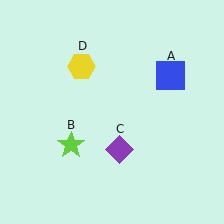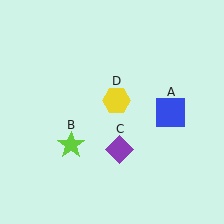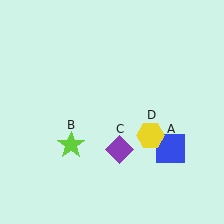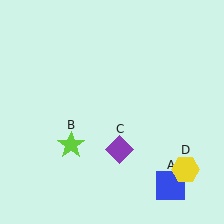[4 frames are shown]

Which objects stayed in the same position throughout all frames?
Lime star (object B) and purple diamond (object C) remained stationary.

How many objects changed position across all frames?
2 objects changed position: blue square (object A), yellow hexagon (object D).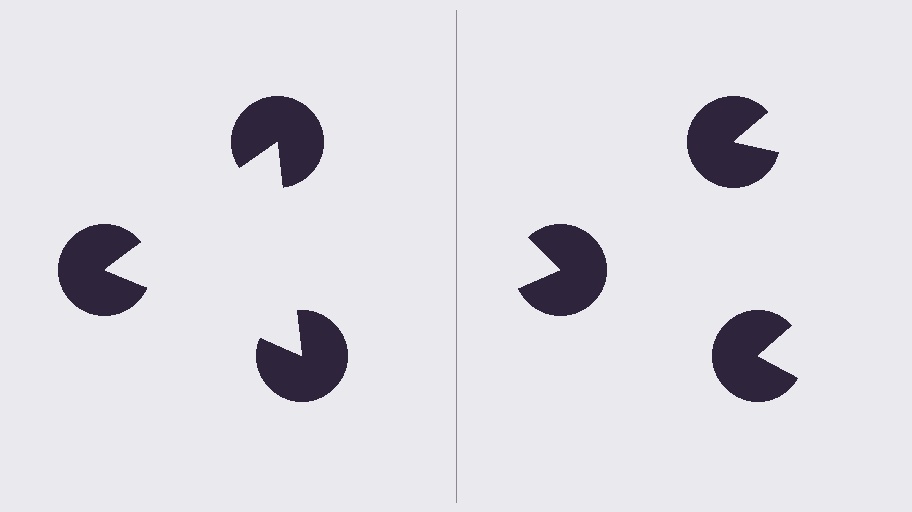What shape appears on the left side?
An illusory triangle.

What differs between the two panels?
The pac-man discs are positioned identically on both sides; only the wedge orientations differ. On the left they align to a triangle; on the right they are misaligned.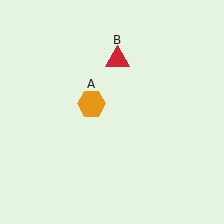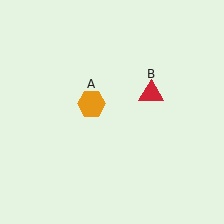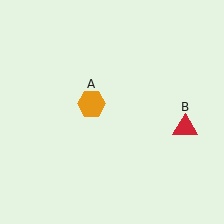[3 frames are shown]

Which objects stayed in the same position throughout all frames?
Orange hexagon (object A) remained stationary.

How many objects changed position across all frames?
1 object changed position: red triangle (object B).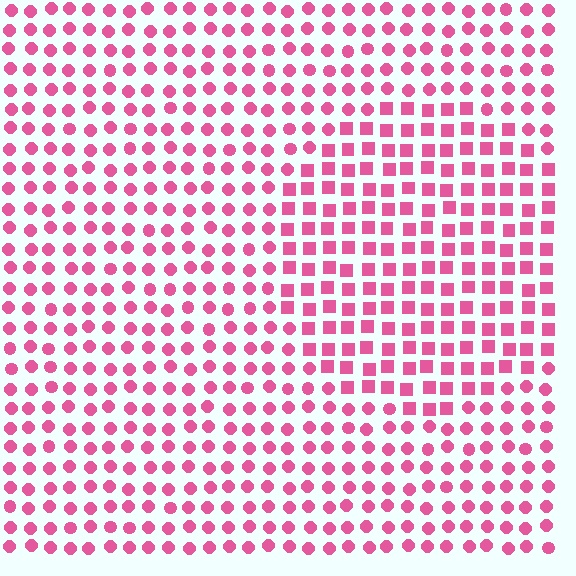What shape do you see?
I see a circle.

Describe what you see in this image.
The image is filled with small pink elements arranged in a uniform grid. A circle-shaped region contains squares, while the surrounding area contains circles. The boundary is defined purely by the change in element shape.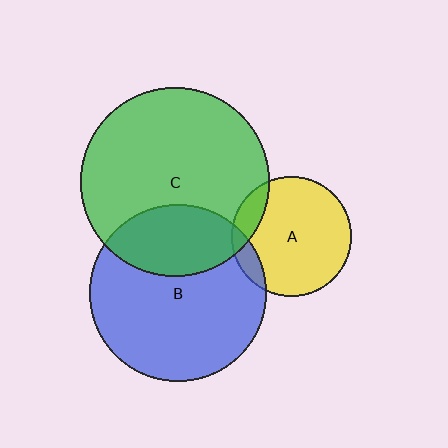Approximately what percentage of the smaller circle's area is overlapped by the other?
Approximately 30%.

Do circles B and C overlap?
Yes.